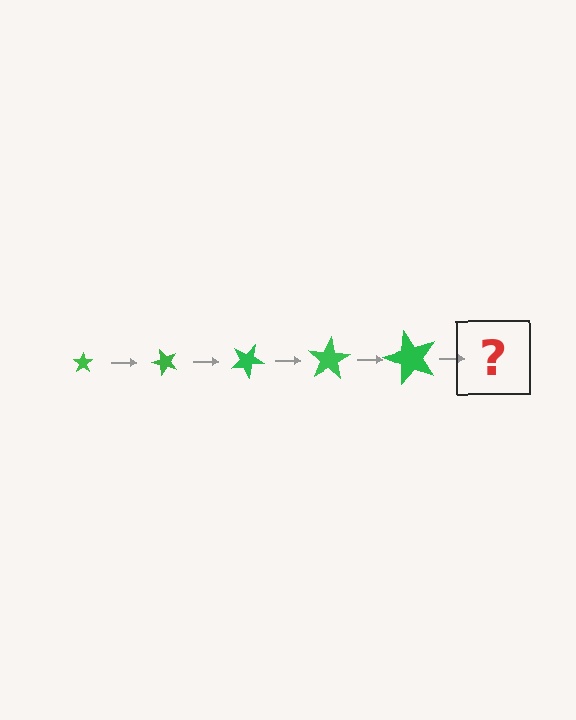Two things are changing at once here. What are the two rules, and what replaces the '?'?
The two rules are that the star grows larger each step and it rotates 50 degrees each step. The '?' should be a star, larger than the previous one and rotated 250 degrees from the start.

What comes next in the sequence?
The next element should be a star, larger than the previous one and rotated 250 degrees from the start.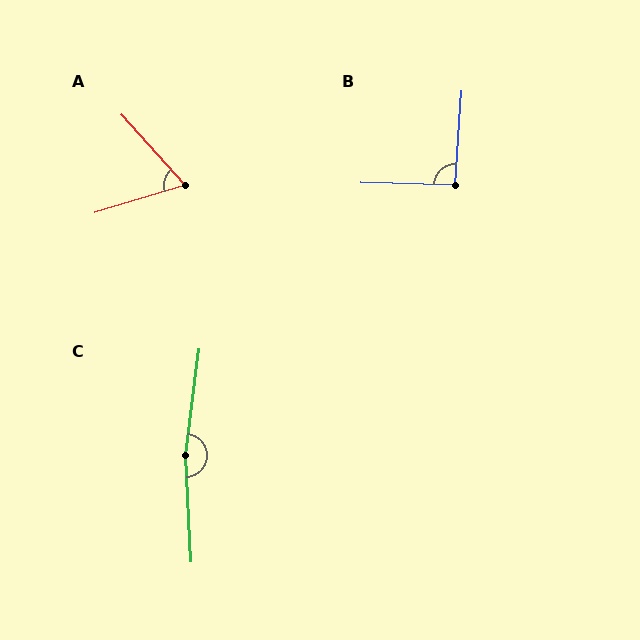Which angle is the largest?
C, at approximately 170 degrees.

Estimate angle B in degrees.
Approximately 92 degrees.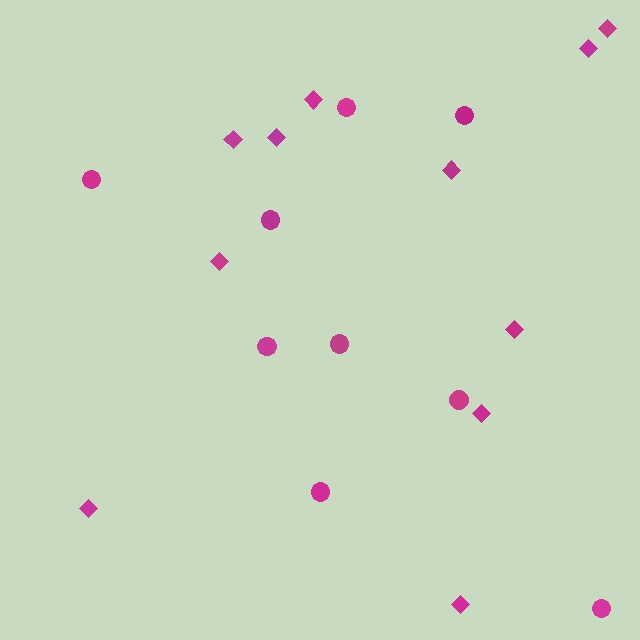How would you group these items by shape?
There are 2 groups: one group of circles (9) and one group of diamonds (11).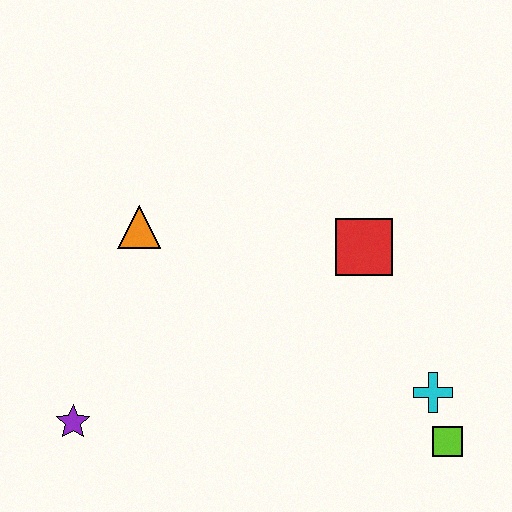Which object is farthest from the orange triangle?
The lime square is farthest from the orange triangle.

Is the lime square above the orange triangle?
No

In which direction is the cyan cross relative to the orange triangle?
The cyan cross is to the right of the orange triangle.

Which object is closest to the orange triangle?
The purple star is closest to the orange triangle.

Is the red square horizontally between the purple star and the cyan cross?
Yes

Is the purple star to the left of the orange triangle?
Yes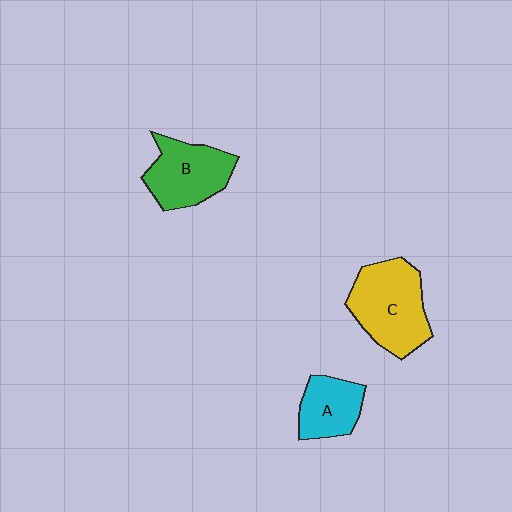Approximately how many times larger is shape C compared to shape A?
Approximately 1.7 times.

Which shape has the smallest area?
Shape A (cyan).